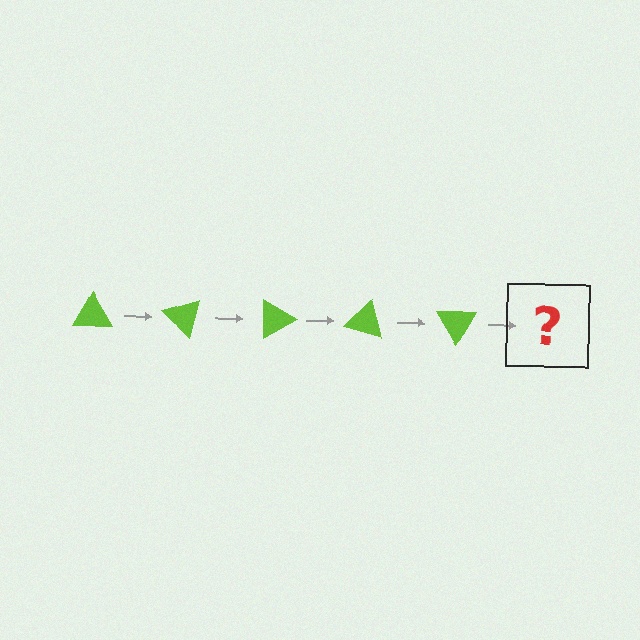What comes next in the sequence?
The next element should be a lime triangle rotated 225 degrees.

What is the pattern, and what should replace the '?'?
The pattern is that the triangle rotates 45 degrees each step. The '?' should be a lime triangle rotated 225 degrees.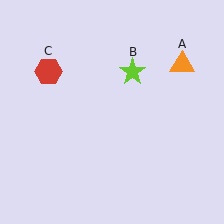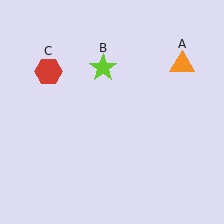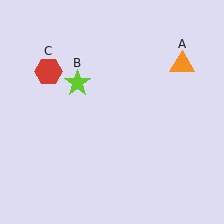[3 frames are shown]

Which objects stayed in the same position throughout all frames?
Orange triangle (object A) and red hexagon (object C) remained stationary.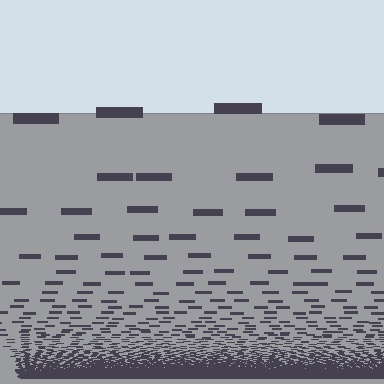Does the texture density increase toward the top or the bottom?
Density increases toward the bottom.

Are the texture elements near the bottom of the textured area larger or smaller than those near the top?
Smaller. The gradient is inverted — elements near the bottom are smaller and denser.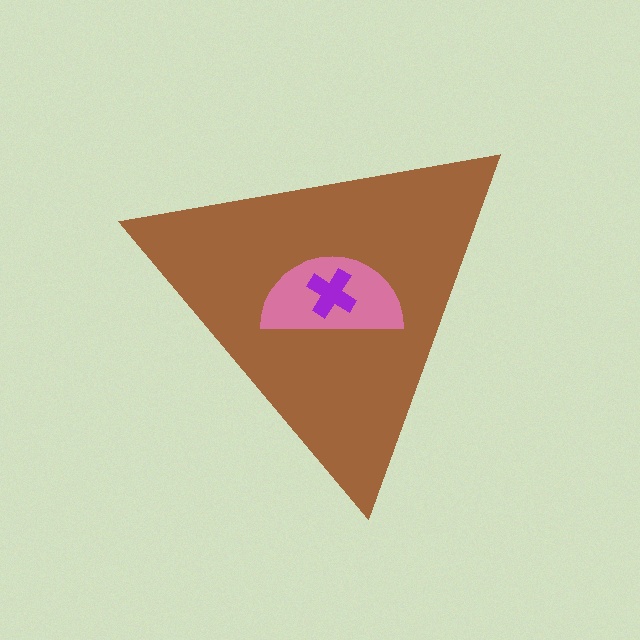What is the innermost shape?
The purple cross.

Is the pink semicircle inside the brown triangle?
Yes.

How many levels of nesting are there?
3.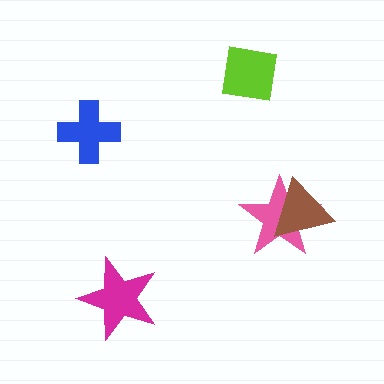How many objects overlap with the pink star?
1 object overlaps with the pink star.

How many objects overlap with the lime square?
0 objects overlap with the lime square.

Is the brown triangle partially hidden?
No, no other shape covers it.